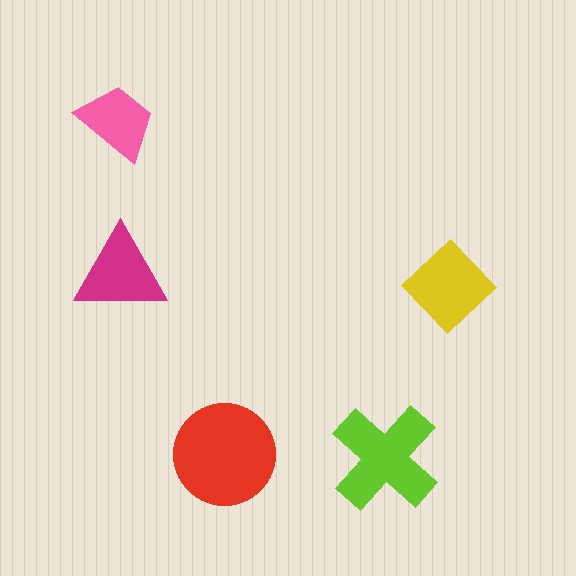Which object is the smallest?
The pink trapezoid.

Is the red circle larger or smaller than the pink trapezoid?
Larger.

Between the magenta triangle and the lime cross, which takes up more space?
The lime cross.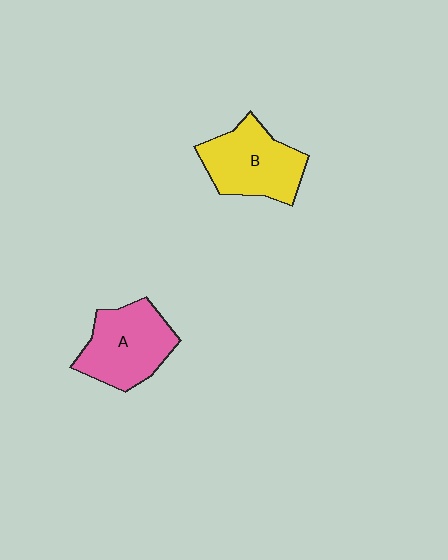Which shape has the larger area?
Shape A (pink).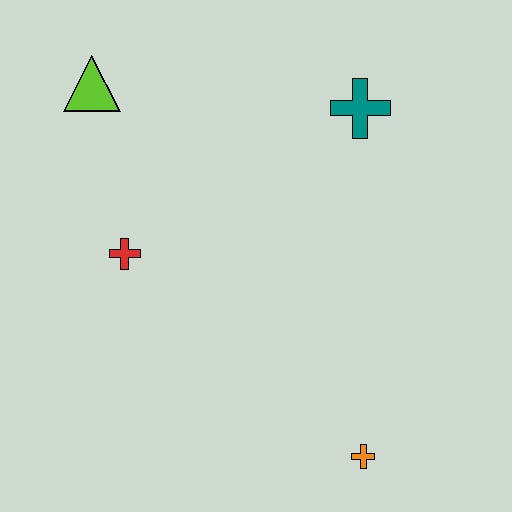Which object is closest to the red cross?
The lime triangle is closest to the red cross.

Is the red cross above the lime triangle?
No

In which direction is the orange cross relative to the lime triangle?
The orange cross is below the lime triangle.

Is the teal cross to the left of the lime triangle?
No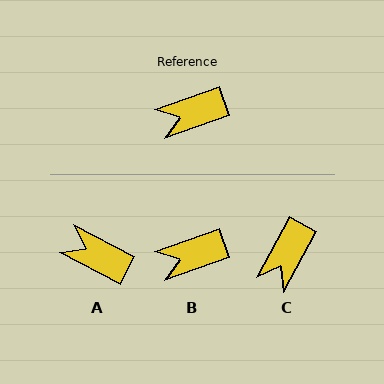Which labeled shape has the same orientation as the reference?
B.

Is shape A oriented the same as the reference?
No, it is off by about 47 degrees.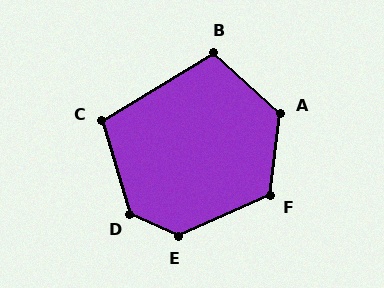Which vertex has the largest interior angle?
D, at approximately 132 degrees.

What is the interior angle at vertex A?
Approximately 125 degrees (obtuse).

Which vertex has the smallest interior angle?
C, at approximately 104 degrees.